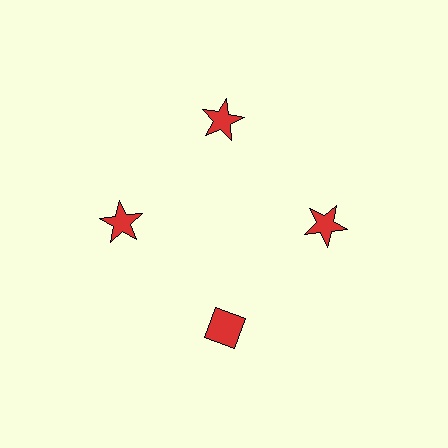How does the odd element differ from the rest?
It has a different shape: diamond instead of star.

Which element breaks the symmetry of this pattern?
The red diamond at roughly the 6 o'clock position breaks the symmetry. All other shapes are red stars.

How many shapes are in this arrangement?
There are 4 shapes arranged in a ring pattern.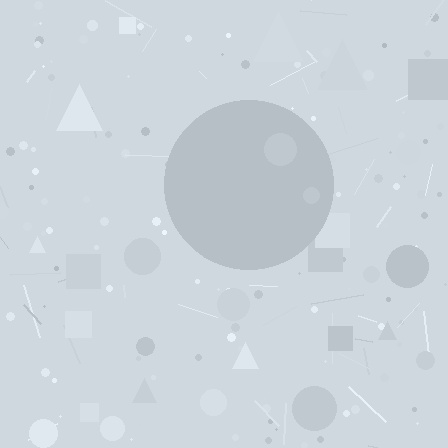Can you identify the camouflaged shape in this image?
The camouflaged shape is a circle.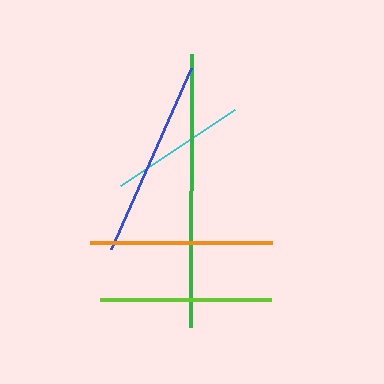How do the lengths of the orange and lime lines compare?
The orange and lime lines are approximately the same length.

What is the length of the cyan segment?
The cyan segment is approximately 137 pixels long.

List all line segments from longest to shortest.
From longest to shortest: green, blue, orange, lime, cyan.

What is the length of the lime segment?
The lime segment is approximately 172 pixels long.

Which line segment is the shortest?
The cyan line is the shortest at approximately 137 pixels.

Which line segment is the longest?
The green line is the longest at approximately 272 pixels.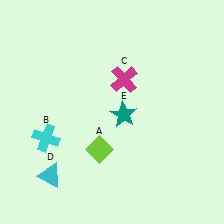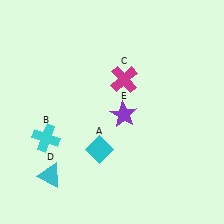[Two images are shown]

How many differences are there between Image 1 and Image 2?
There are 2 differences between the two images.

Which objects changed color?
A changed from lime to cyan. E changed from teal to purple.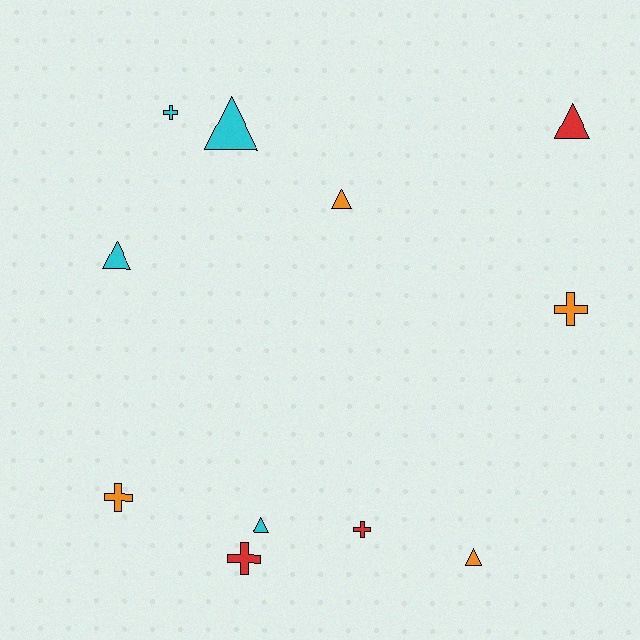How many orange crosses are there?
There are 2 orange crosses.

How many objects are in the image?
There are 11 objects.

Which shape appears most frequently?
Triangle, with 6 objects.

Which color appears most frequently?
Orange, with 4 objects.